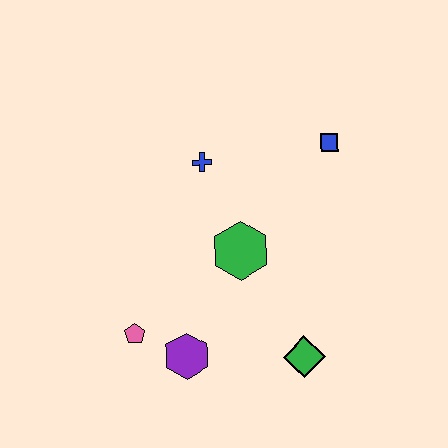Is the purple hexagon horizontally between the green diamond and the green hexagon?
No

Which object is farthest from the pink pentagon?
The blue square is farthest from the pink pentagon.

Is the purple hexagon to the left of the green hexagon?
Yes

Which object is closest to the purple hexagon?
The pink pentagon is closest to the purple hexagon.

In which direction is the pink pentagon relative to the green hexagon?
The pink pentagon is to the left of the green hexagon.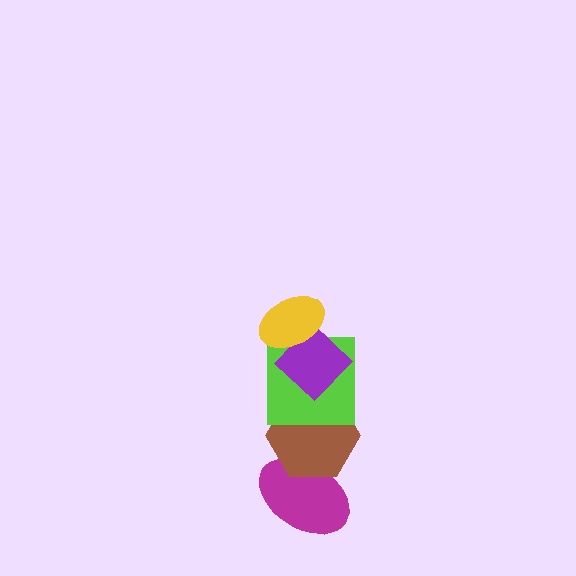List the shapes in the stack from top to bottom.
From top to bottom: the yellow ellipse, the purple diamond, the lime square, the brown hexagon, the magenta ellipse.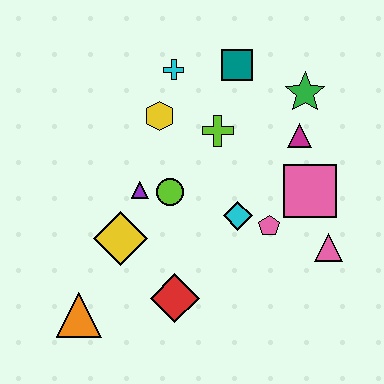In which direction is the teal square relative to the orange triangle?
The teal square is above the orange triangle.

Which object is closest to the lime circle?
The purple triangle is closest to the lime circle.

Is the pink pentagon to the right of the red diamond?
Yes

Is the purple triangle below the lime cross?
Yes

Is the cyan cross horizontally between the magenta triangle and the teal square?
No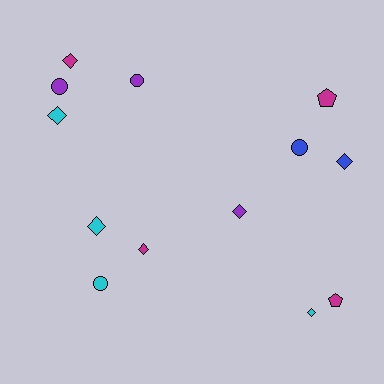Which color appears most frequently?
Magenta, with 4 objects.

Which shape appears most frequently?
Diamond, with 7 objects.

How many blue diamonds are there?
There is 1 blue diamond.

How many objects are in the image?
There are 13 objects.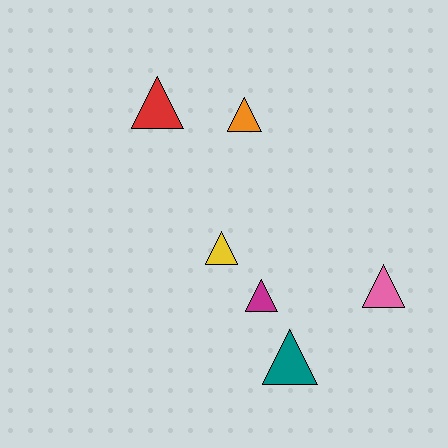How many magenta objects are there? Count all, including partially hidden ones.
There is 1 magenta object.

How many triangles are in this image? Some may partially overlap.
There are 6 triangles.